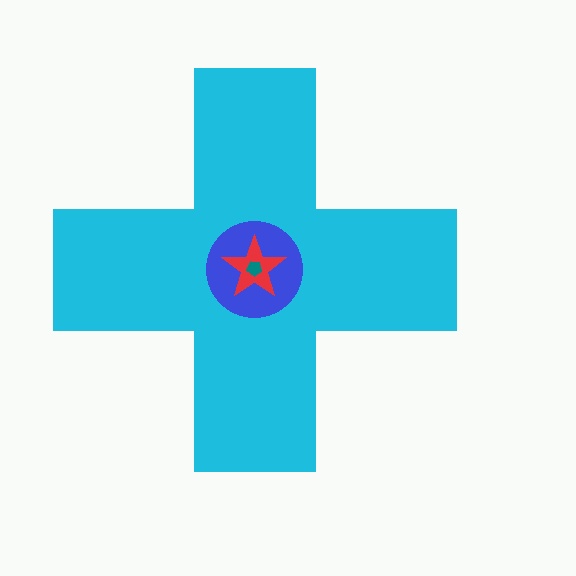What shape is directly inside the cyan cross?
The blue circle.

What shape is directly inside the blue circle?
The red star.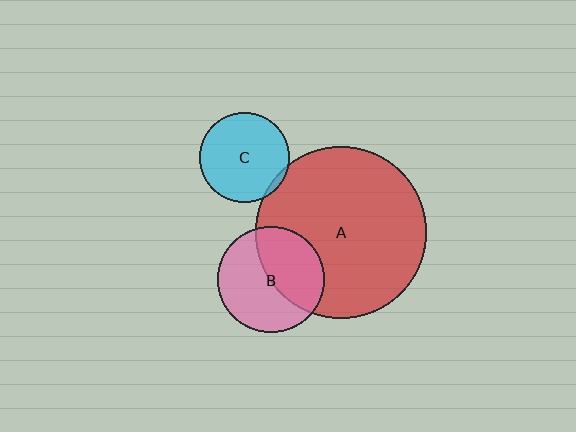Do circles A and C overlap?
Yes.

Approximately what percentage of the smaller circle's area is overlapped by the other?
Approximately 5%.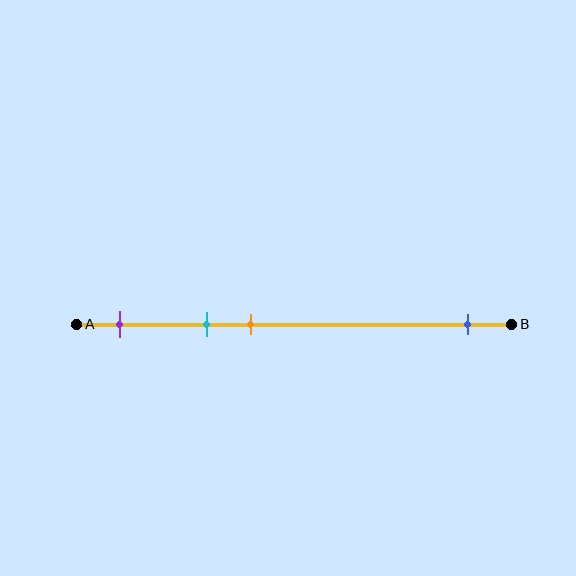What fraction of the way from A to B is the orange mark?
The orange mark is approximately 40% (0.4) of the way from A to B.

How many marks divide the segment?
There are 4 marks dividing the segment.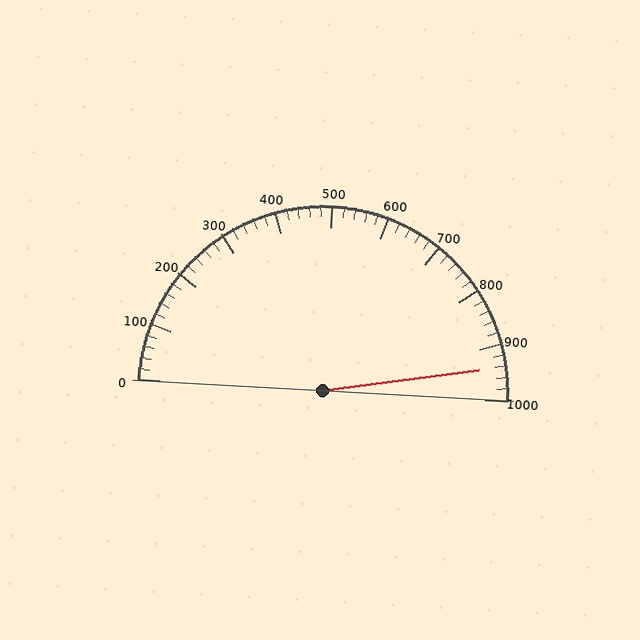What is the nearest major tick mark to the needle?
The nearest major tick mark is 900.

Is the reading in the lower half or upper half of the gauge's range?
The reading is in the upper half of the range (0 to 1000).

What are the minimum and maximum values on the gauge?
The gauge ranges from 0 to 1000.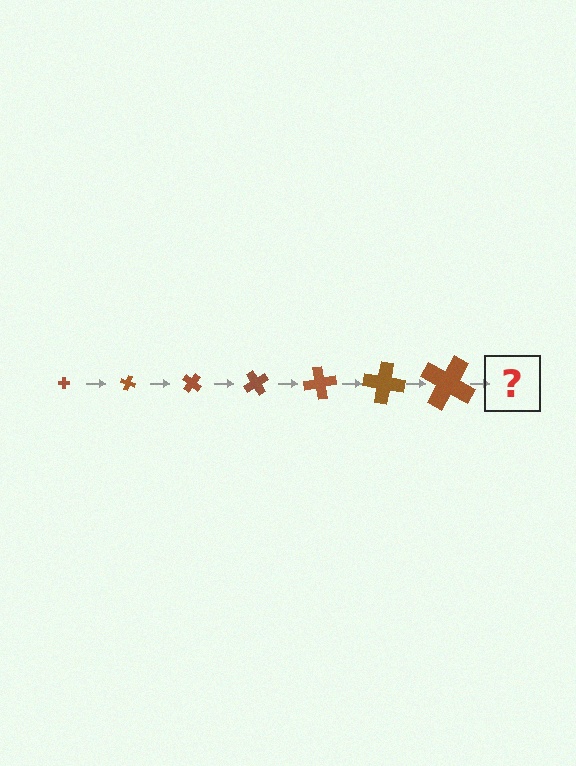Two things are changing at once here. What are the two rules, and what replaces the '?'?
The two rules are that the cross grows larger each step and it rotates 20 degrees each step. The '?' should be a cross, larger than the previous one and rotated 140 degrees from the start.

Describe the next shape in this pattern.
It should be a cross, larger than the previous one and rotated 140 degrees from the start.